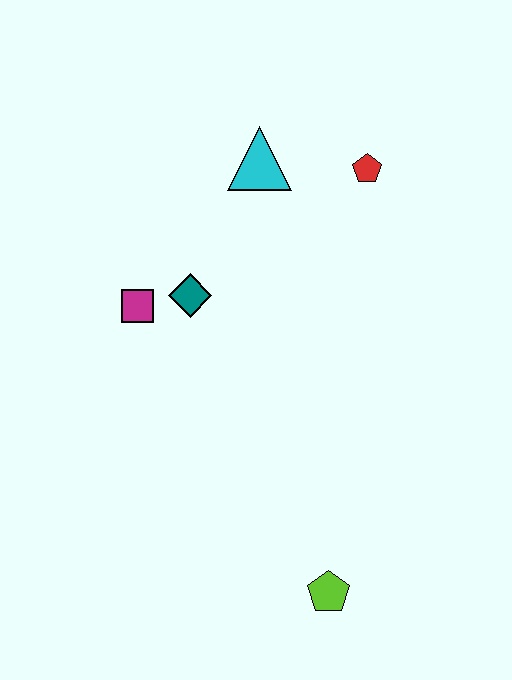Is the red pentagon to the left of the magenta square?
No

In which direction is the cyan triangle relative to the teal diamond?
The cyan triangle is above the teal diamond.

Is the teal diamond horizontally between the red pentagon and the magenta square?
Yes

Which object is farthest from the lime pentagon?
The cyan triangle is farthest from the lime pentagon.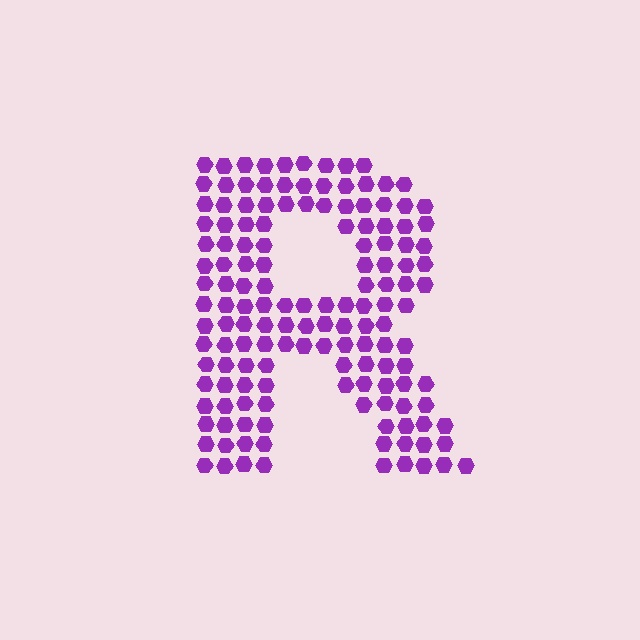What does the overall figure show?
The overall figure shows the letter R.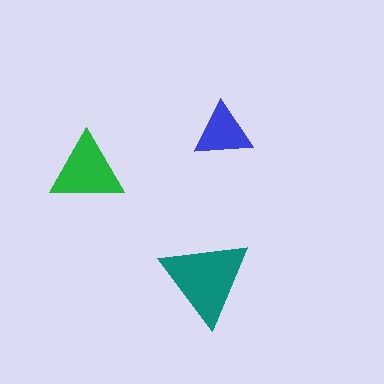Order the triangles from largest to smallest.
the teal one, the green one, the blue one.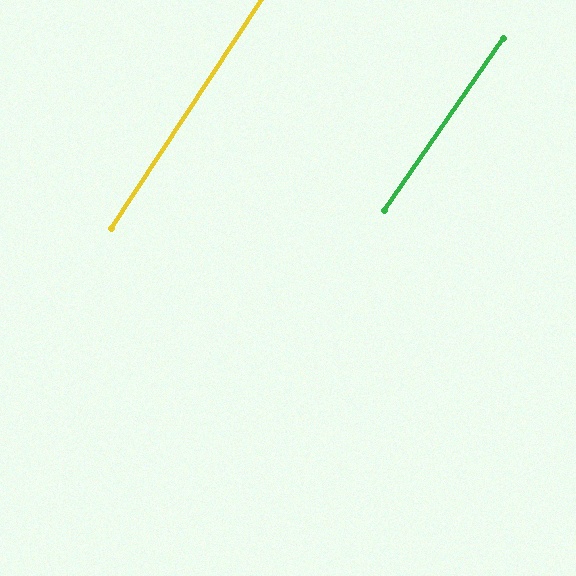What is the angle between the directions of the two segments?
Approximately 1 degree.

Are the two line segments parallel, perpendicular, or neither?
Parallel — their directions differ by only 1.4°.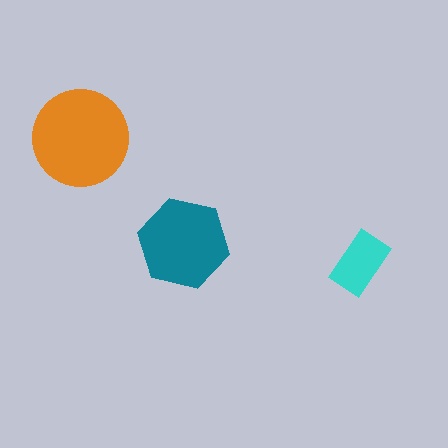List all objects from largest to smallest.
The orange circle, the teal hexagon, the cyan rectangle.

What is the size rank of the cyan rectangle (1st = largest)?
3rd.